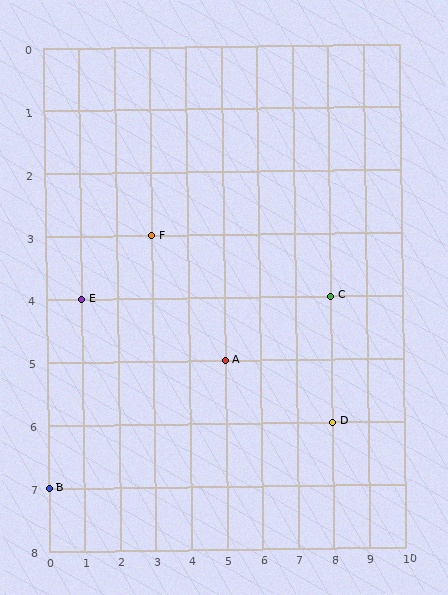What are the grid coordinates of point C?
Point C is at grid coordinates (8, 4).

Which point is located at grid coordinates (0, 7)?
Point B is at (0, 7).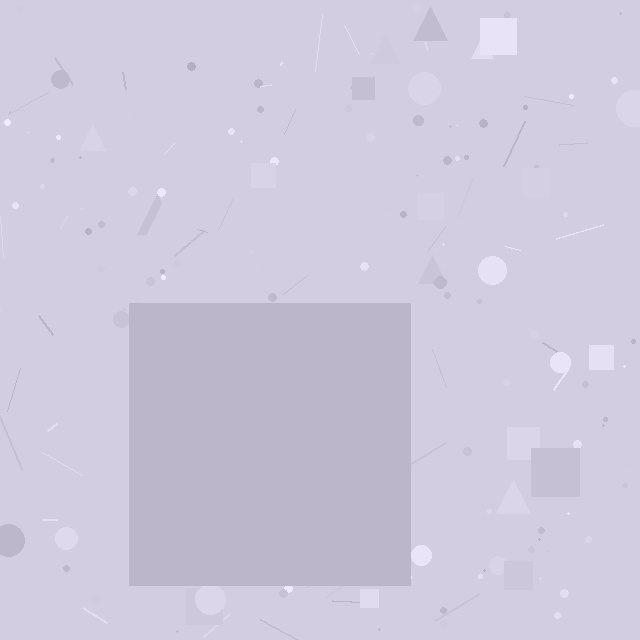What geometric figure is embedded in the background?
A square is embedded in the background.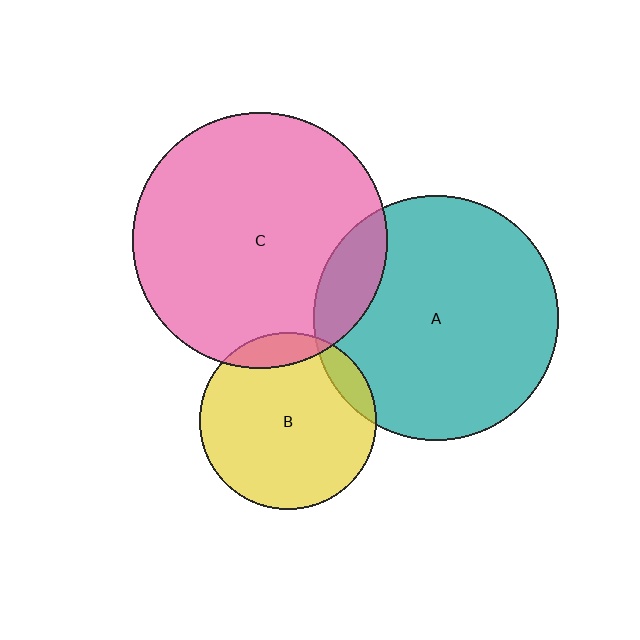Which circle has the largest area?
Circle C (pink).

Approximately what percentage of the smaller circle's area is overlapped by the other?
Approximately 10%.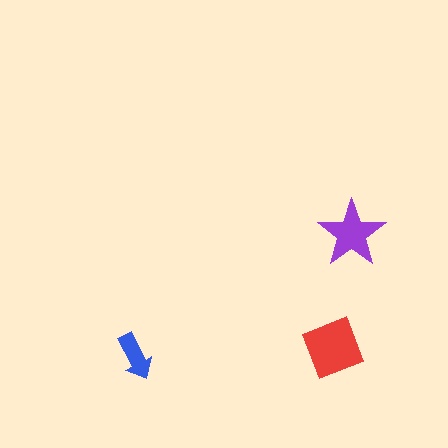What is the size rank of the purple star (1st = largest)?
2nd.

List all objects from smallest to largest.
The blue arrow, the purple star, the red square.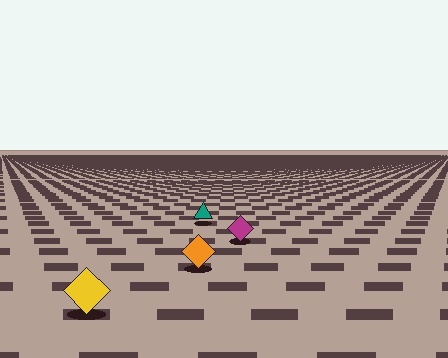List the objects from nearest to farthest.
From nearest to farthest: the yellow diamond, the orange diamond, the magenta diamond, the teal triangle.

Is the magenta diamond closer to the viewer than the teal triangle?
Yes. The magenta diamond is closer — you can tell from the texture gradient: the ground texture is coarser near it.